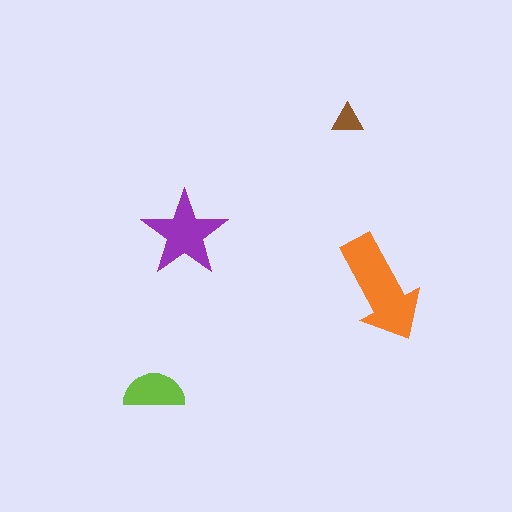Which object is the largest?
The orange arrow.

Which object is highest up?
The brown triangle is topmost.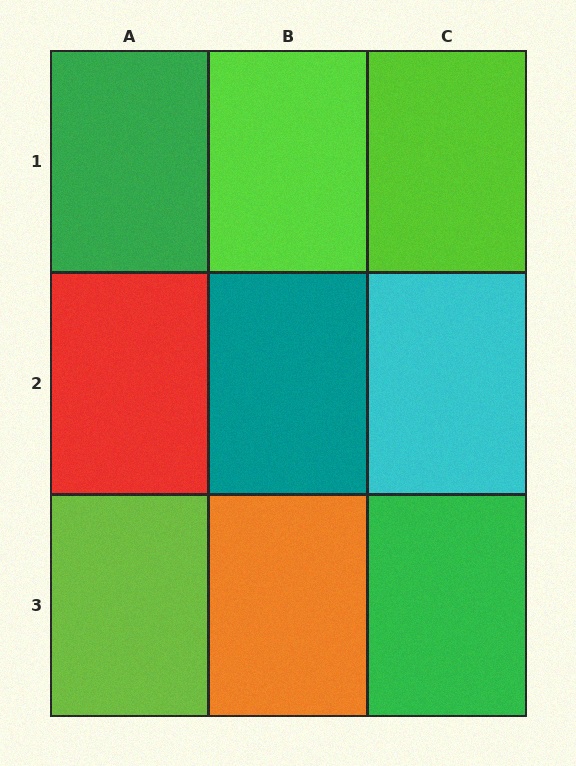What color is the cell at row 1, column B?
Lime.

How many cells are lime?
3 cells are lime.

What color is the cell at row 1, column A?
Green.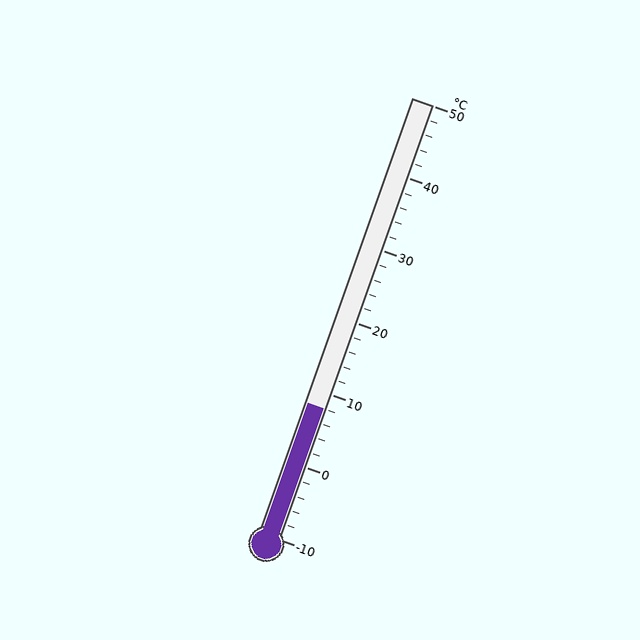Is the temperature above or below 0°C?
The temperature is above 0°C.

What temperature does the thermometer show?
The thermometer shows approximately 8°C.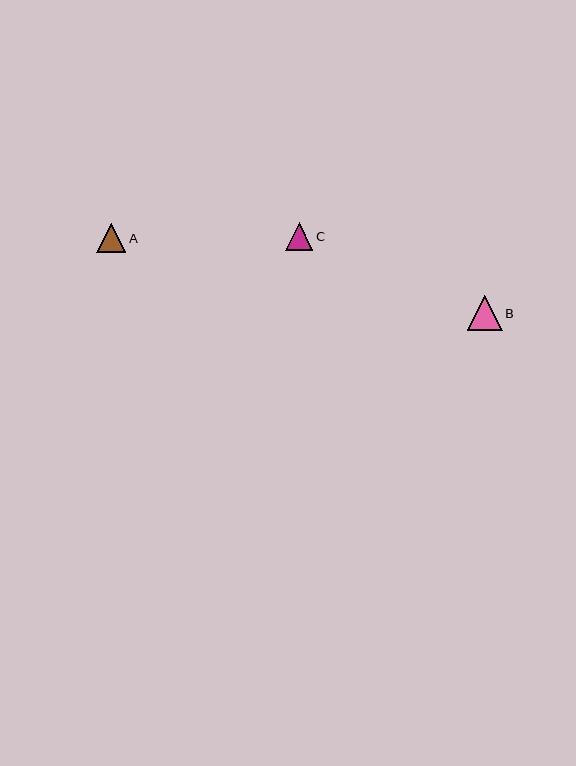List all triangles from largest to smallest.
From largest to smallest: B, A, C.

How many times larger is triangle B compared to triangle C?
Triangle B is approximately 1.3 times the size of triangle C.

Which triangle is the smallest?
Triangle C is the smallest with a size of approximately 27 pixels.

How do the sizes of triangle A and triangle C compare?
Triangle A and triangle C are approximately the same size.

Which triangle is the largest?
Triangle B is the largest with a size of approximately 35 pixels.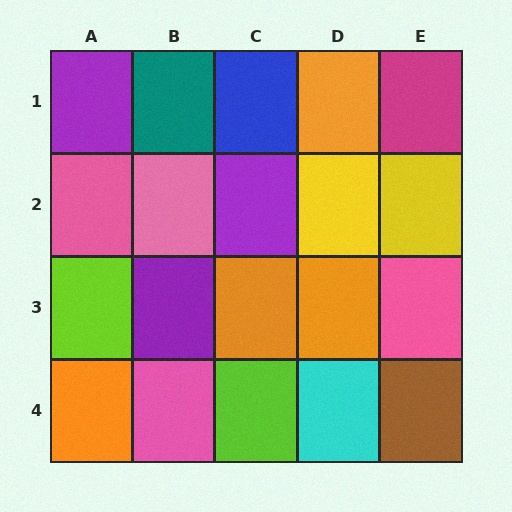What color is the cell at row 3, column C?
Orange.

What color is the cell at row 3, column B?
Purple.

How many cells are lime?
2 cells are lime.